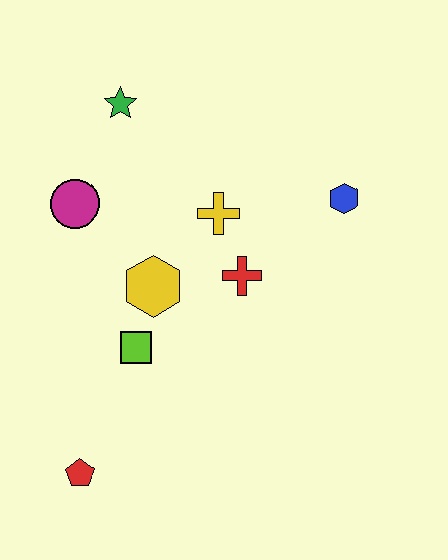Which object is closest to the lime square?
The yellow hexagon is closest to the lime square.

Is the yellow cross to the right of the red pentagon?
Yes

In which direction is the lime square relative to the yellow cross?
The lime square is below the yellow cross.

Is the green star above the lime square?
Yes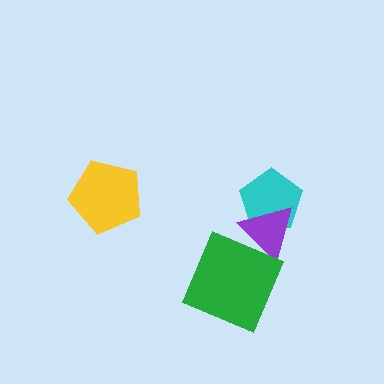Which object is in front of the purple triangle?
The green square is in front of the purple triangle.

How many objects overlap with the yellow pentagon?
0 objects overlap with the yellow pentagon.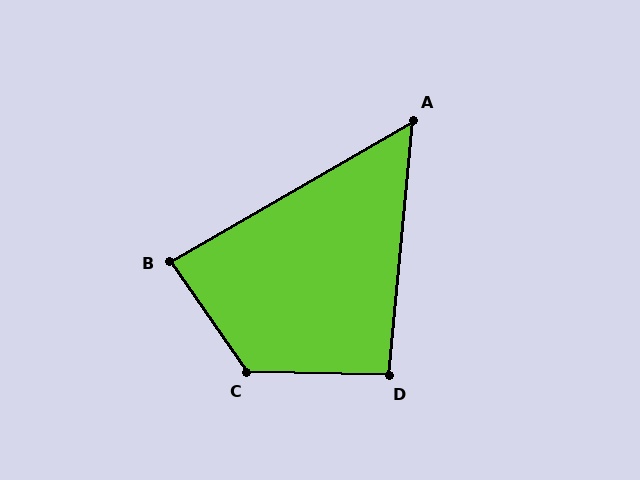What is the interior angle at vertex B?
Approximately 85 degrees (approximately right).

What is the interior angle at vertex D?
Approximately 95 degrees (approximately right).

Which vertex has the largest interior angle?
C, at approximately 126 degrees.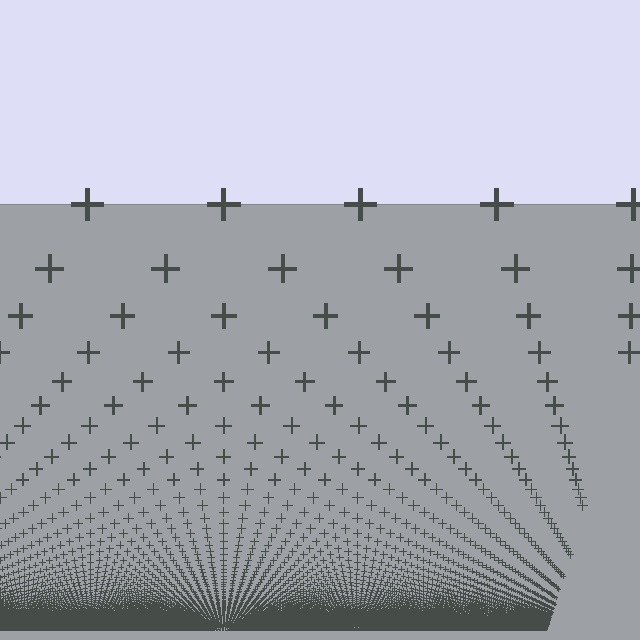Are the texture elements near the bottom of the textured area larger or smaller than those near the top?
Smaller. The gradient is inverted — elements near the bottom are smaller and denser.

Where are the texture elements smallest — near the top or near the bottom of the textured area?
Near the bottom.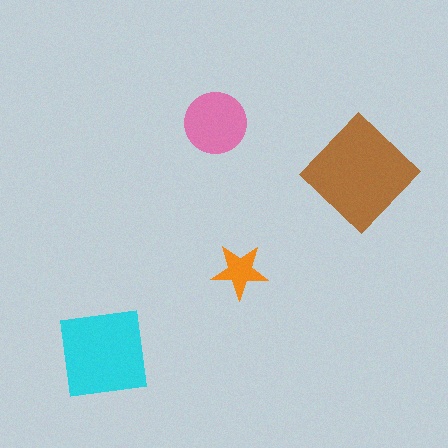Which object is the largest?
The brown diamond.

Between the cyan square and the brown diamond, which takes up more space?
The brown diamond.